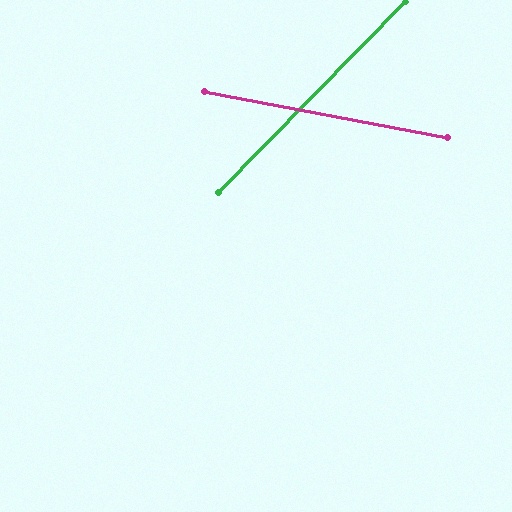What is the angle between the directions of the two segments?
Approximately 56 degrees.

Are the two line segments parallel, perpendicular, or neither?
Neither parallel nor perpendicular — they differ by about 56°.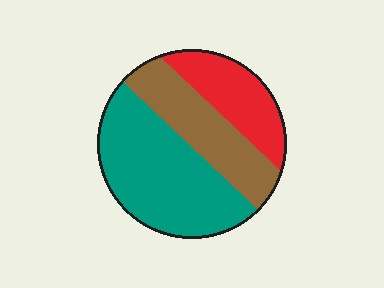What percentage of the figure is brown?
Brown takes up about one quarter (1/4) of the figure.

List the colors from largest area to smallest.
From largest to smallest: teal, brown, red.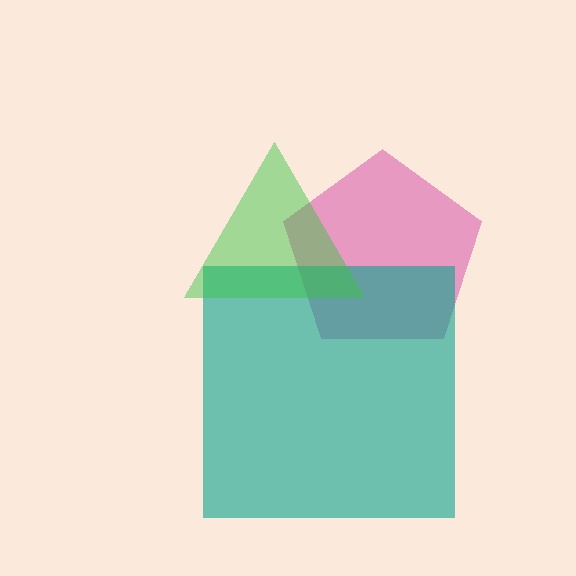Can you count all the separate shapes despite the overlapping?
Yes, there are 3 separate shapes.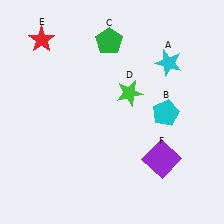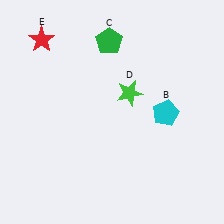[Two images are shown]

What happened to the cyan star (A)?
The cyan star (A) was removed in Image 2. It was in the top-right area of Image 1.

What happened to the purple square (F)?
The purple square (F) was removed in Image 2. It was in the bottom-right area of Image 1.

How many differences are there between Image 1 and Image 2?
There are 2 differences between the two images.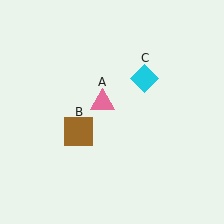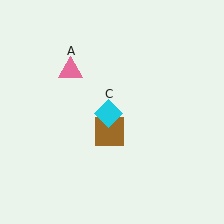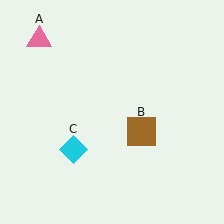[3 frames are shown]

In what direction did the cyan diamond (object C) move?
The cyan diamond (object C) moved down and to the left.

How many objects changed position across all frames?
3 objects changed position: pink triangle (object A), brown square (object B), cyan diamond (object C).